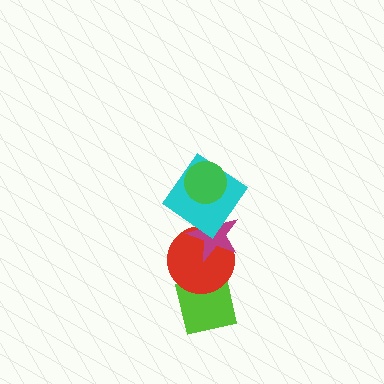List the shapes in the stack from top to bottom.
From top to bottom: the green circle, the cyan diamond, the magenta star, the red circle, the lime square.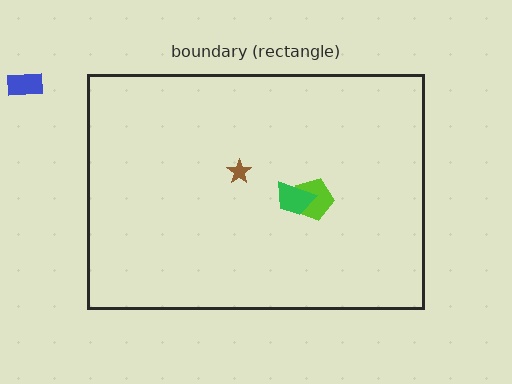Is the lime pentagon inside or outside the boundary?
Inside.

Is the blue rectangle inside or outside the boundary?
Outside.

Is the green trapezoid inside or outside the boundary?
Inside.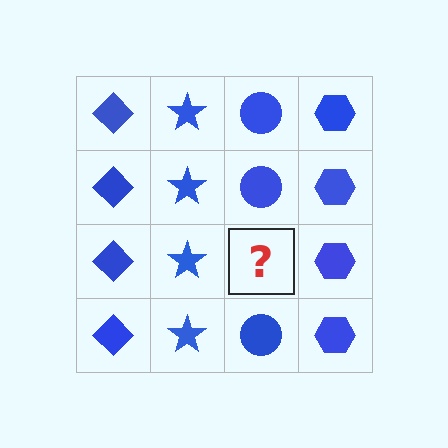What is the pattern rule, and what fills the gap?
The rule is that each column has a consistent shape. The gap should be filled with a blue circle.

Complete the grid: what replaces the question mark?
The question mark should be replaced with a blue circle.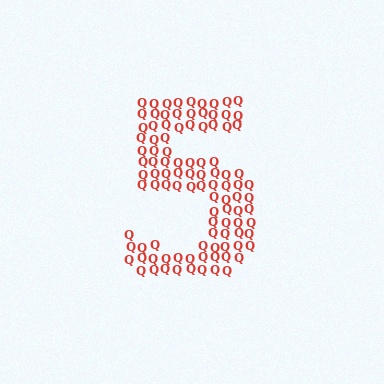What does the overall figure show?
The overall figure shows the digit 5.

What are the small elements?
The small elements are letter Q's.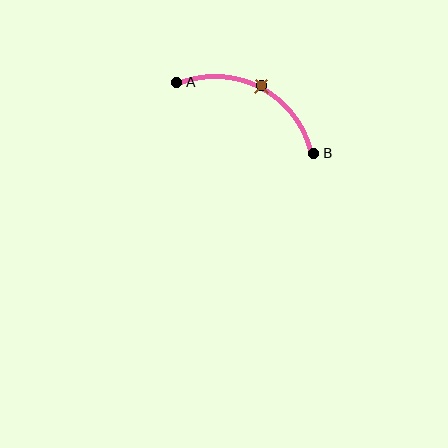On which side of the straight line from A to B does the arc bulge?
The arc bulges above the straight line connecting A and B.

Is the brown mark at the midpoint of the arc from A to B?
Yes. The brown mark lies on the arc at equal arc-length from both A and B — it is the arc midpoint.